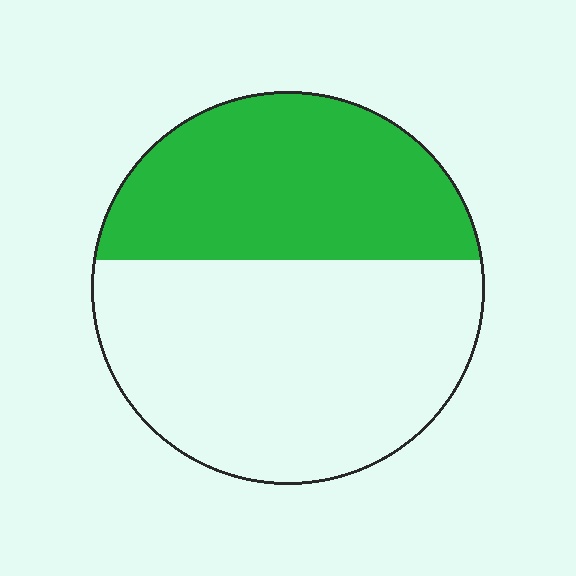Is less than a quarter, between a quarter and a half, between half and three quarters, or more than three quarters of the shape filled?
Between a quarter and a half.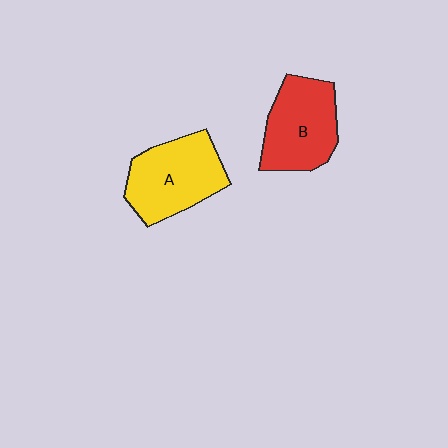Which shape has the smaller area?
Shape B (red).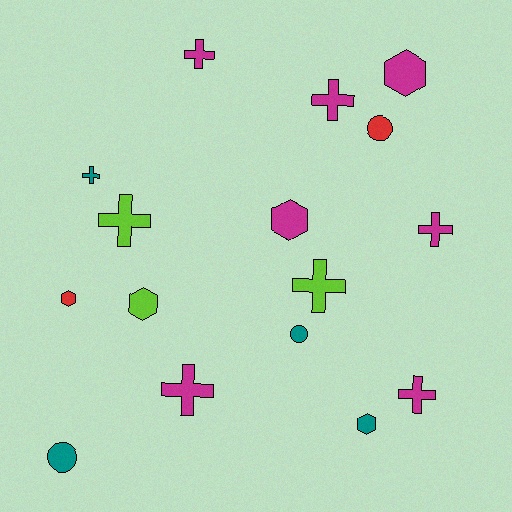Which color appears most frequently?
Magenta, with 7 objects.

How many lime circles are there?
There are no lime circles.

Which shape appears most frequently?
Cross, with 8 objects.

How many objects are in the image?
There are 16 objects.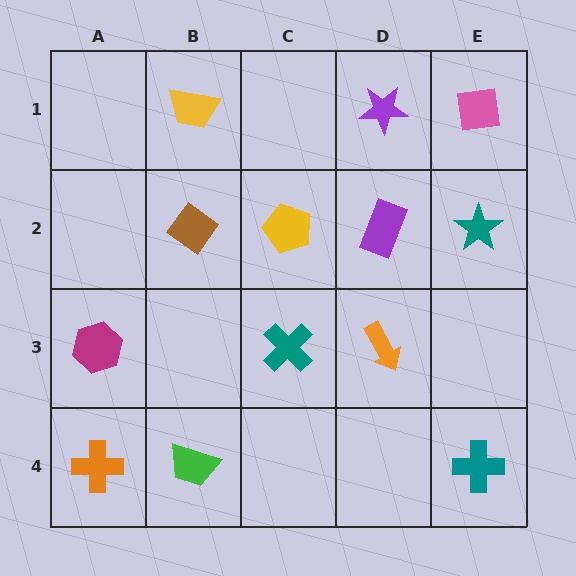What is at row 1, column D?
A purple star.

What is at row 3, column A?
A magenta hexagon.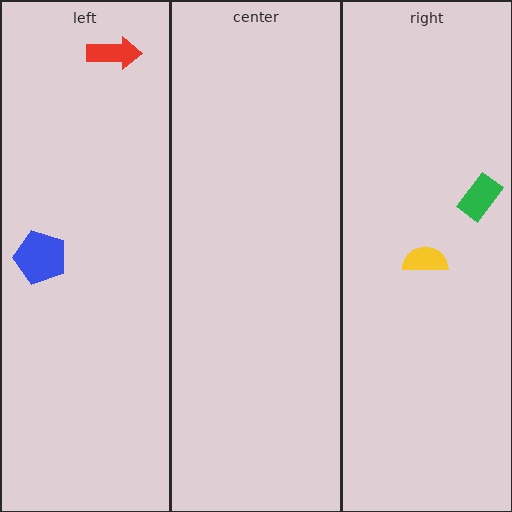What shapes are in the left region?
The blue pentagon, the red arrow.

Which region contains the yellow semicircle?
The right region.